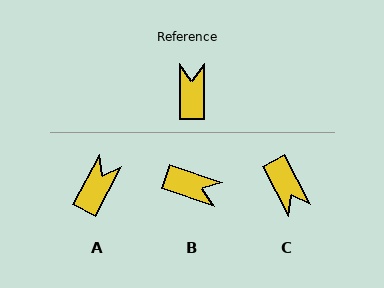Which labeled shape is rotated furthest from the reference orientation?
C, about 152 degrees away.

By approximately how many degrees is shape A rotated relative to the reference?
Approximately 29 degrees clockwise.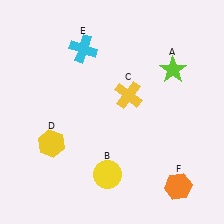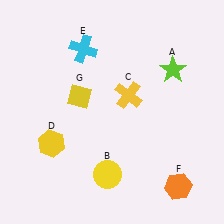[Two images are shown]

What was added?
A yellow diamond (G) was added in Image 2.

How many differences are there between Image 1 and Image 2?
There is 1 difference between the two images.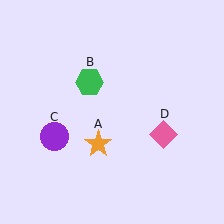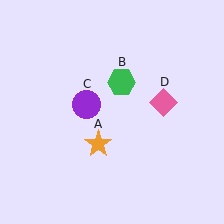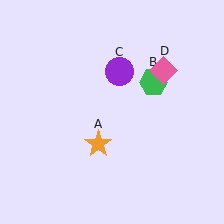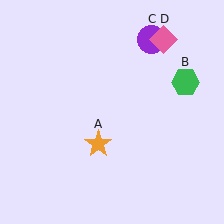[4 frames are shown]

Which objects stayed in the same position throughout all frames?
Orange star (object A) remained stationary.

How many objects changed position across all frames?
3 objects changed position: green hexagon (object B), purple circle (object C), pink diamond (object D).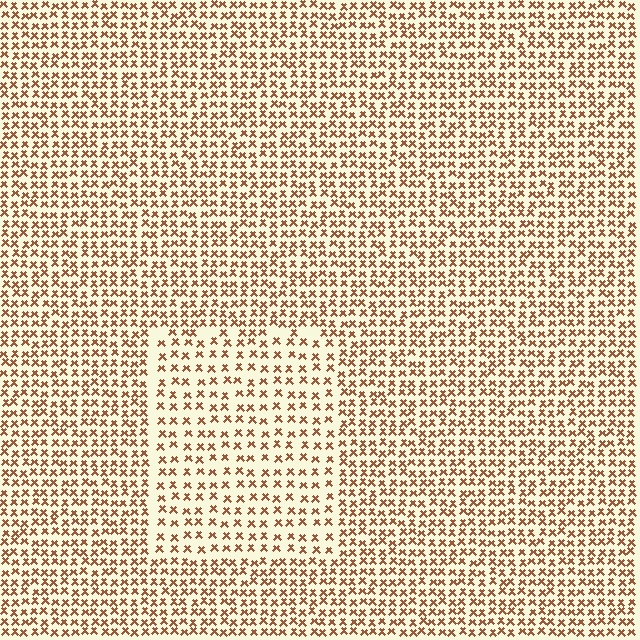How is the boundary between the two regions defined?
The boundary is defined by a change in element density (approximately 1.7x ratio). All elements are the same color, size, and shape.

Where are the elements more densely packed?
The elements are more densely packed outside the rectangle boundary.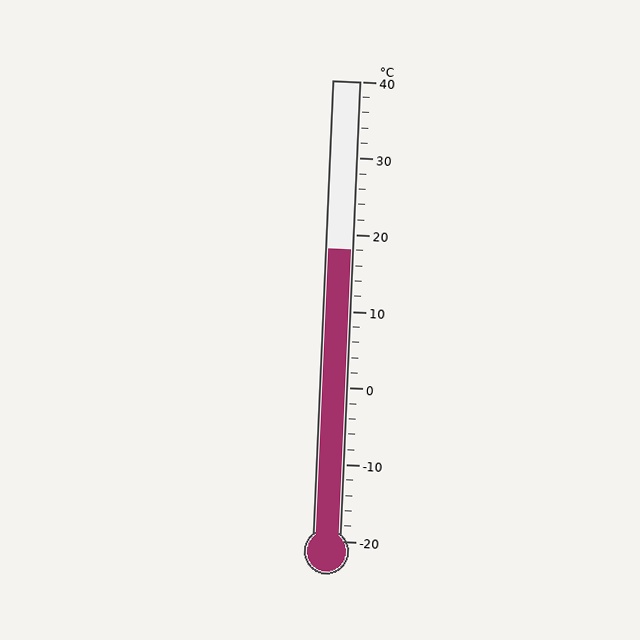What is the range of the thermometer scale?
The thermometer scale ranges from -20°C to 40°C.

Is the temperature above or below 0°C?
The temperature is above 0°C.